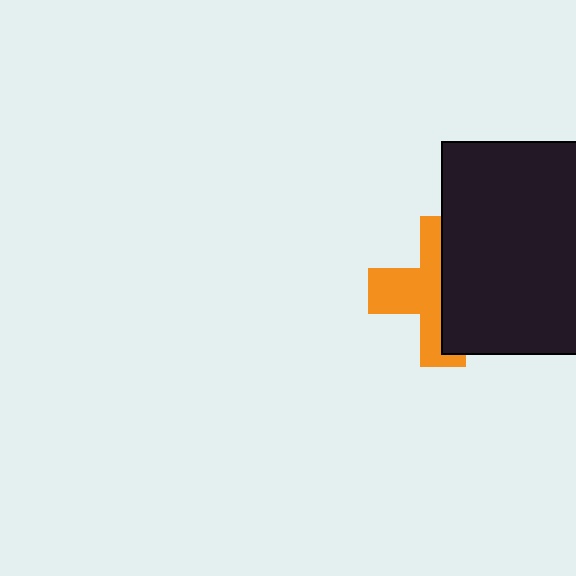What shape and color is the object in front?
The object in front is a black rectangle.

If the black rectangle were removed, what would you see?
You would see the complete orange cross.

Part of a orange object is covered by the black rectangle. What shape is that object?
It is a cross.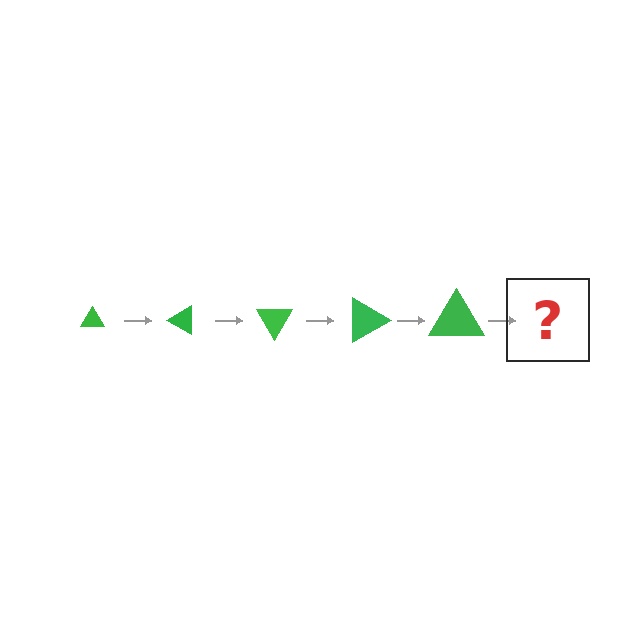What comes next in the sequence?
The next element should be a triangle, larger than the previous one and rotated 150 degrees from the start.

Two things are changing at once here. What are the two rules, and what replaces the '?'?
The two rules are that the triangle grows larger each step and it rotates 30 degrees each step. The '?' should be a triangle, larger than the previous one and rotated 150 degrees from the start.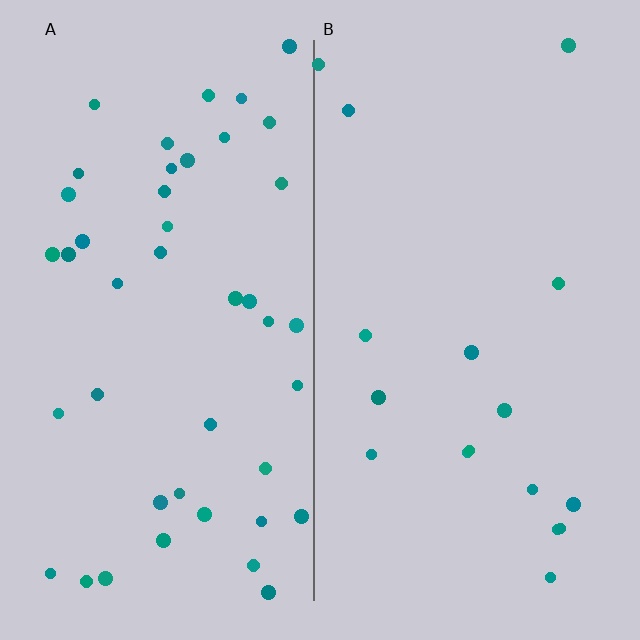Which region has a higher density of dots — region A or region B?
A (the left).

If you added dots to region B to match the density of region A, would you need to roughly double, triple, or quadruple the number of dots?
Approximately triple.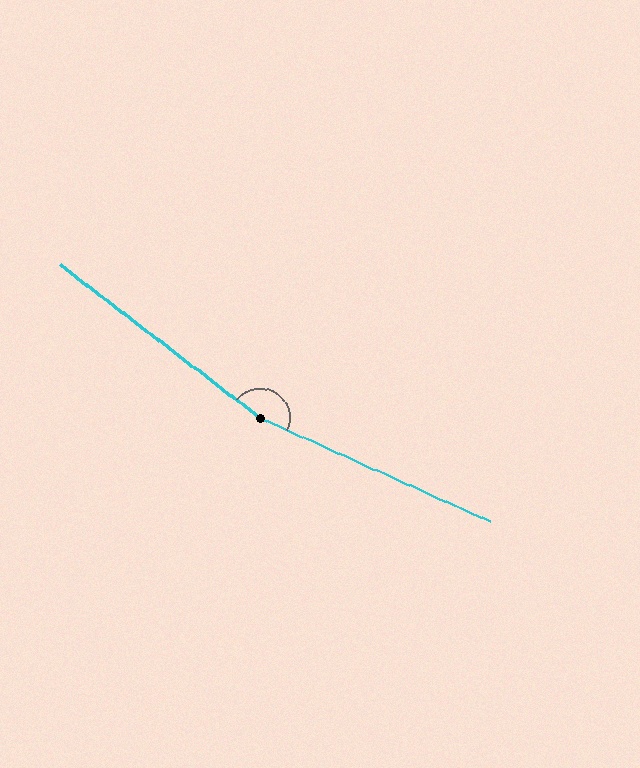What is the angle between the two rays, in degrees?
Approximately 167 degrees.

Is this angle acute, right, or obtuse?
It is obtuse.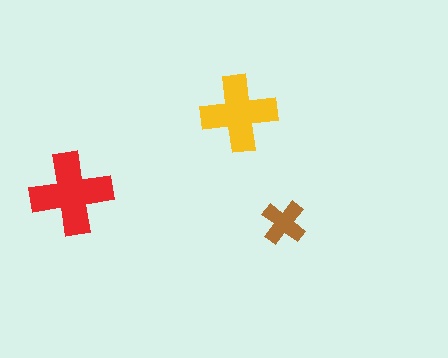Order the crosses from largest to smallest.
the red one, the yellow one, the brown one.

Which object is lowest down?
The brown cross is bottommost.